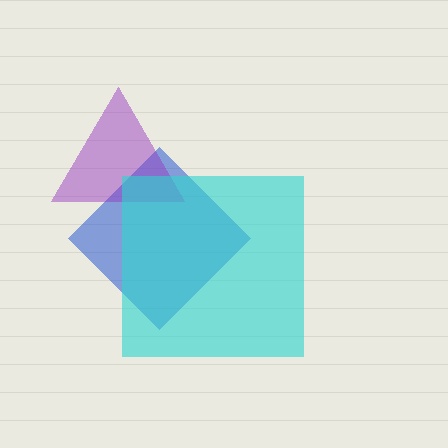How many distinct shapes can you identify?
There are 3 distinct shapes: a blue diamond, a purple triangle, a cyan square.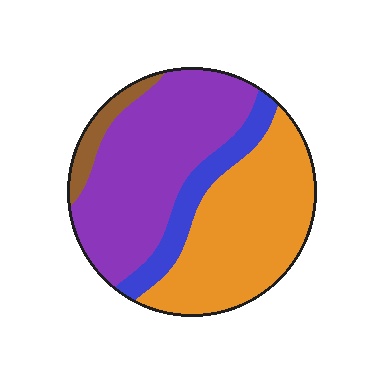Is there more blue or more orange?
Orange.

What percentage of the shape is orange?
Orange covers roughly 40% of the shape.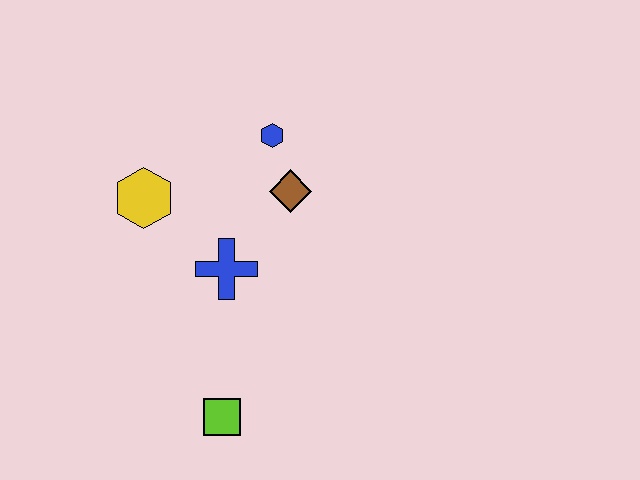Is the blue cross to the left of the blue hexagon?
Yes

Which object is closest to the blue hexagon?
The brown diamond is closest to the blue hexagon.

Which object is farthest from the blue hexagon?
The lime square is farthest from the blue hexagon.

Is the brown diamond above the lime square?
Yes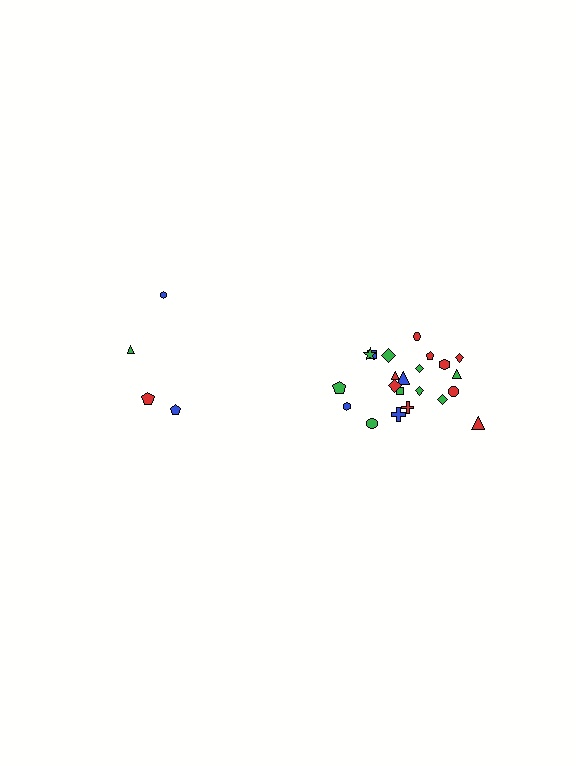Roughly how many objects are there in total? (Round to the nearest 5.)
Roughly 25 objects in total.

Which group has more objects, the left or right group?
The right group.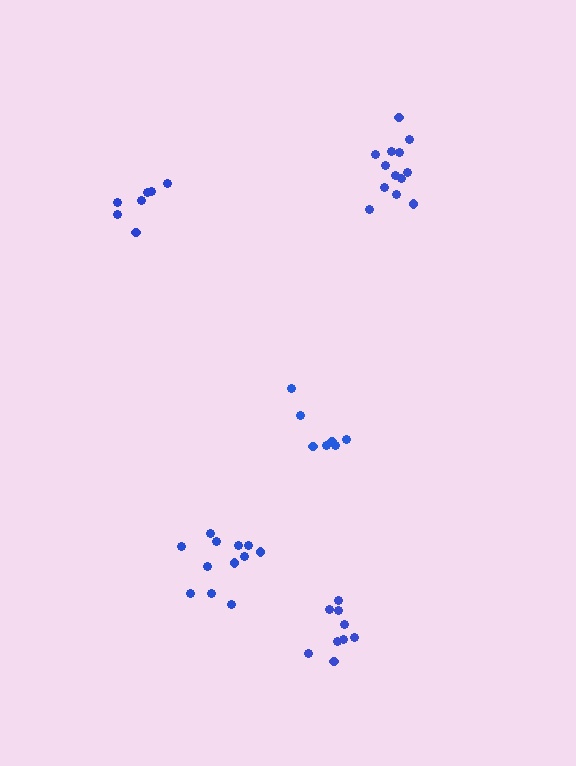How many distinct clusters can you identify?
There are 5 distinct clusters.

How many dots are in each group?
Group 1: 7 dots, Group 2: 9 dots, Group 3: 13 dots, Group 4: 12 dots, Group 5: 7 dots (48 total).